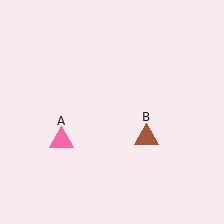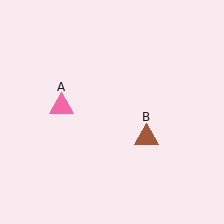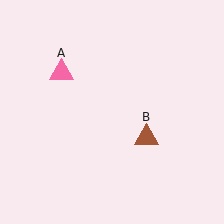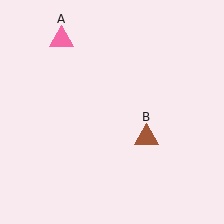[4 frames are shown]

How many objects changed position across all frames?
1 object changed position: pink triangle (object A).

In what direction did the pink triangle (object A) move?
The pink triangle (object A) moved up.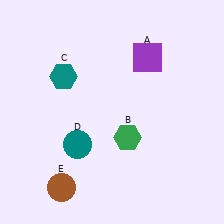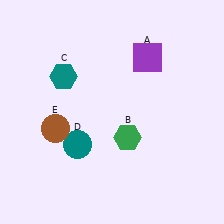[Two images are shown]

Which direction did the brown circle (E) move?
The brown circle (E) moved up.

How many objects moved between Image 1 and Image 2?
1 object moved between the two images.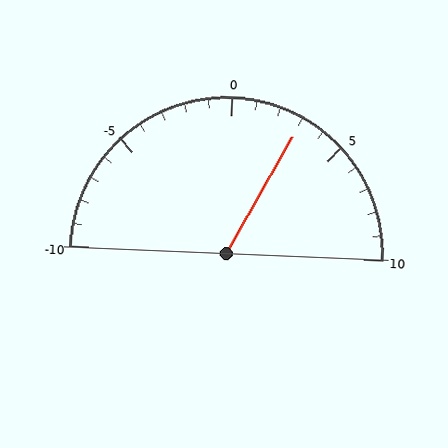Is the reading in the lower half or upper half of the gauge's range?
The reading is in the upper half of the range (-10 to 10).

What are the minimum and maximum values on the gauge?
The gauge ranges from -10 to 10.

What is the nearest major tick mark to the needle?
The nearest major tick mark is 5.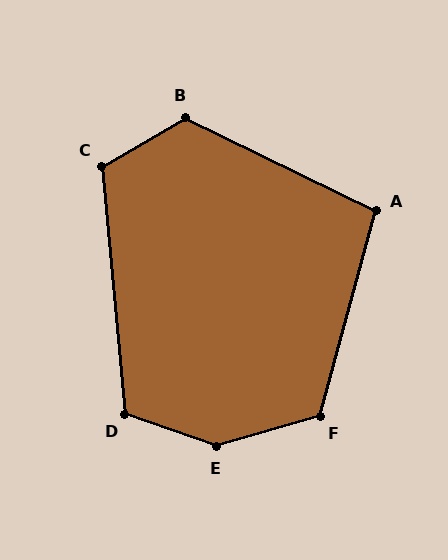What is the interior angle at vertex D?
Approximately 115 degrees (obtuse).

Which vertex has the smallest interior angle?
A, at approximately 101 degrees.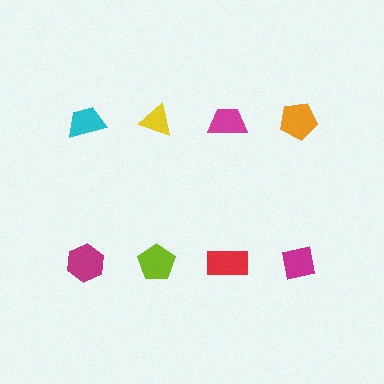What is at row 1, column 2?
A yellow triangle.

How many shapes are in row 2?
4 shapes.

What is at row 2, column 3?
A red rectangle.